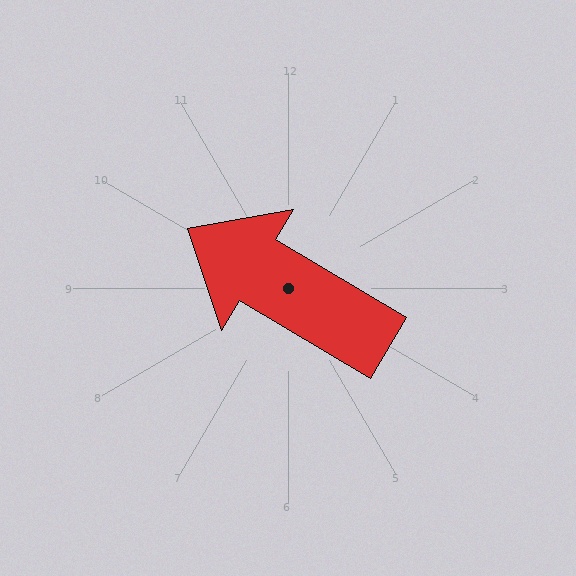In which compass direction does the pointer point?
Northwest.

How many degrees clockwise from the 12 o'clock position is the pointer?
Approximately 301 degrees.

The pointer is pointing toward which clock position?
Roughly 10 o'clock.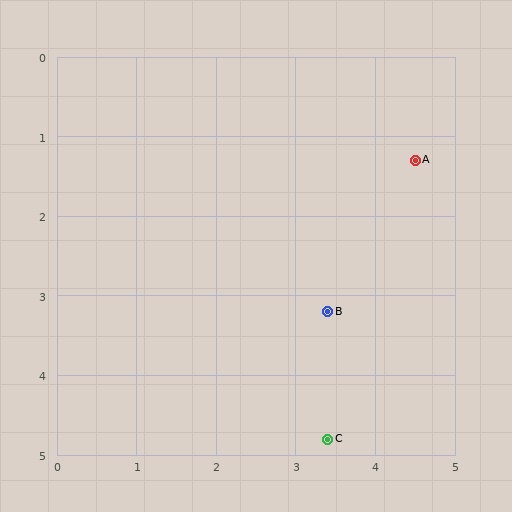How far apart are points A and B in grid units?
Points A and B are about 2.2 grid units apart.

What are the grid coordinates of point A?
Point A is at approximately (4.5, 1.3).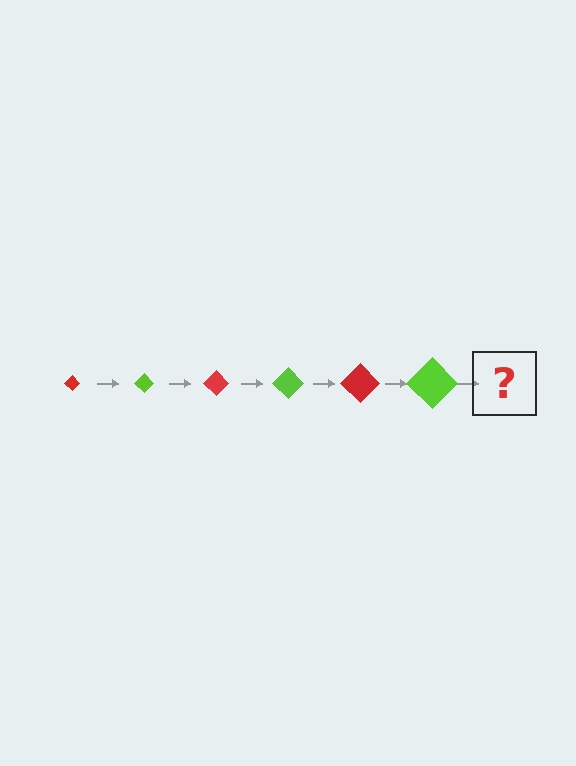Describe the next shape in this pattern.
It should be a red diamond, larger than the previous one.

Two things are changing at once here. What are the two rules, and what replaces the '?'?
The two rules are that the diamond grows larger each step and the color cycles through red and lime. The '?' should be a red diamond, larger than the previous one.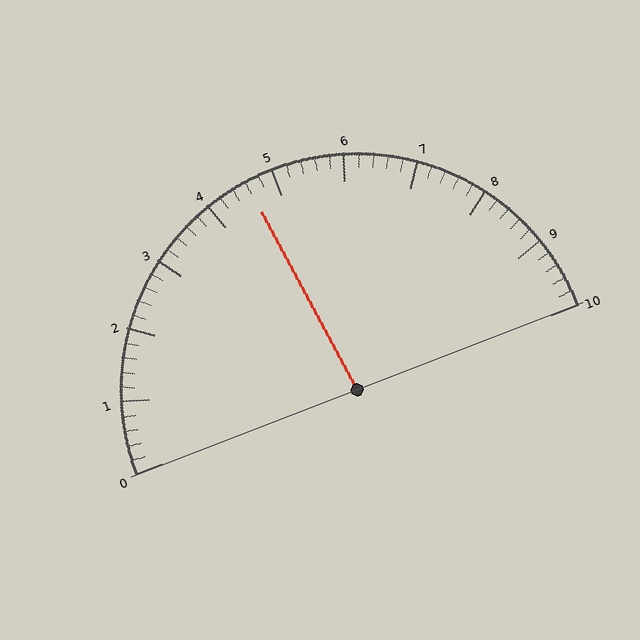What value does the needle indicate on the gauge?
The needle indicates approximately 4.6.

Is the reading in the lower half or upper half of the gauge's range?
The reading is in the lower half of the range (0 to 10).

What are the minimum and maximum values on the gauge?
The gauge ranges from 0 to 10.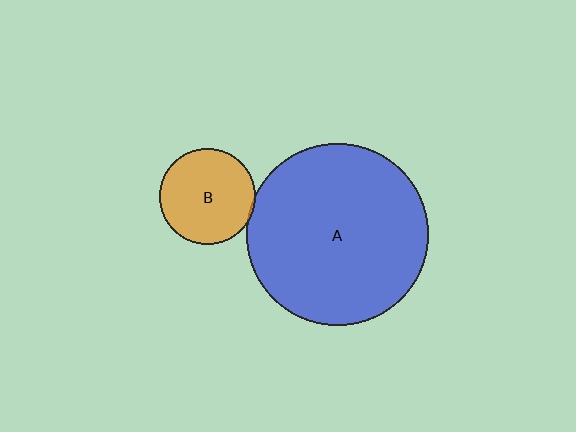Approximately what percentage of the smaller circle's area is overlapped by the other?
Approximately 5%.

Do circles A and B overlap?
Yes.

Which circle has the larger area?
Circle A (blue).